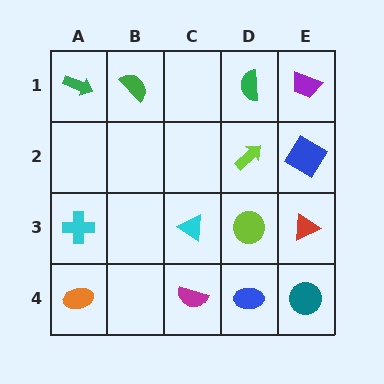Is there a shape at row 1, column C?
No, that cell is empty.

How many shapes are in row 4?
4 shapes.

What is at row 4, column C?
A magenta semicircle.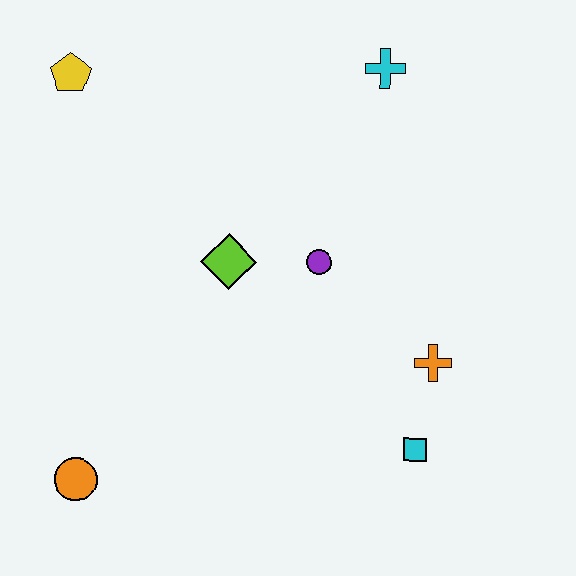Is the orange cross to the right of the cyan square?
Yes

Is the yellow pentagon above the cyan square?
Yes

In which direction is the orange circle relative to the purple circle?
The orange circle is to the left of the purple circle.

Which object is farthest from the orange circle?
The cyan cross is farthest from the orange circle.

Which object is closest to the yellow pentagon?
The lime diamond is closest to the yellow pentagon.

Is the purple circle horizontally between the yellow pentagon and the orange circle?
No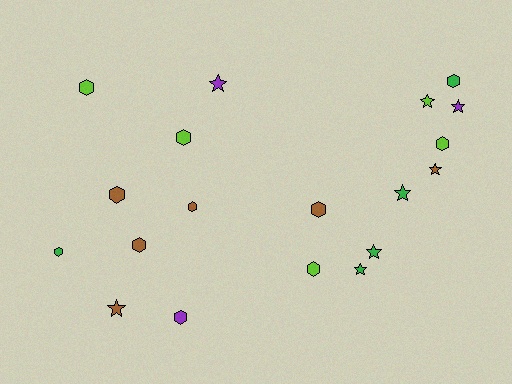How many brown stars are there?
There are 2 brown stars.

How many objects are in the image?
There are 19 objects.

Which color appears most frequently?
Brown, with 6 objects.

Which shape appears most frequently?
Hexagon, with 11 objects.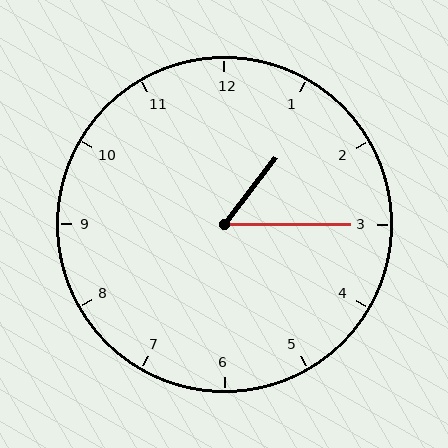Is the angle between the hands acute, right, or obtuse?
It is acute.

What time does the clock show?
1:15.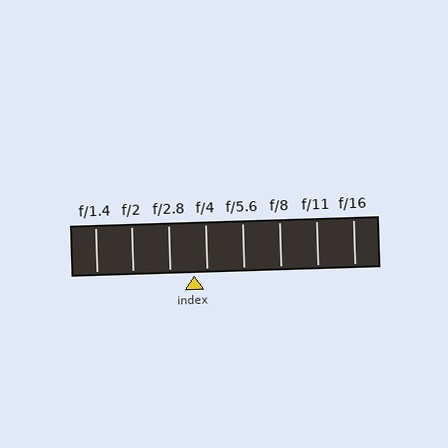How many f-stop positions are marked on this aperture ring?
There are 8 f-stop positions marked.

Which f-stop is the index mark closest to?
The index mark is closest to f/4.